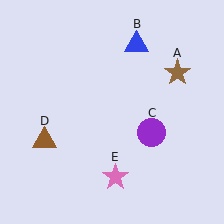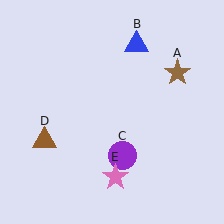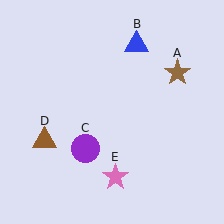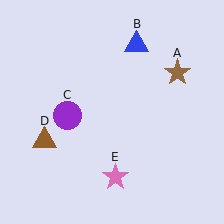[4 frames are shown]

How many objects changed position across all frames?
1 object changed position: purple circle (object C).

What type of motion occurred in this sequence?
The purple circle (object C) rotated clockwise around the center of the scene.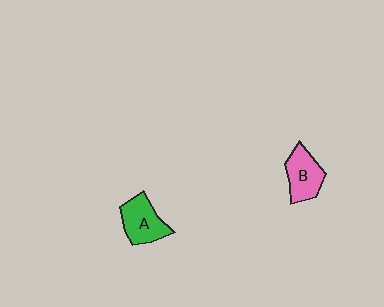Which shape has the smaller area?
Shape B (pink).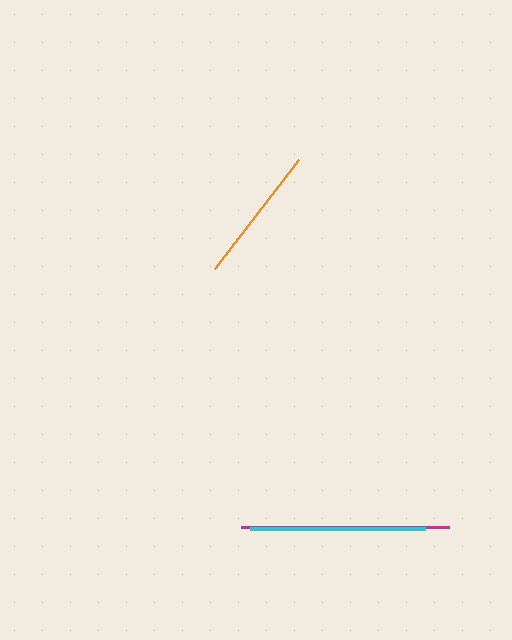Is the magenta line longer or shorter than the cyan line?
The magenta line is longer than the cyan line.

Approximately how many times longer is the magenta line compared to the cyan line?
The magenta line is approximately 1.2 times the length of the cyan line.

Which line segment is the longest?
The magenta line is the longest at approximately 207 pixels.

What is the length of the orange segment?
The orange segment is approximately 137 pixels long.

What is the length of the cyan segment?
The cyan segment is approximately 175 pixels long.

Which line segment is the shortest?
The orange line is the shortest at approximately 137 pixels.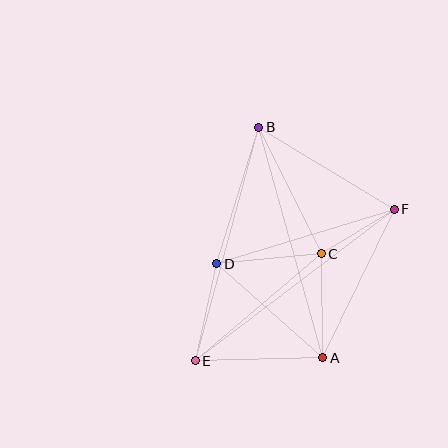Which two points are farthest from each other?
Points E and F are farthest from each other.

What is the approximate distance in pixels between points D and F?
The distance between D and F is approximately 185 pixels.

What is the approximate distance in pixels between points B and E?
The distance between B and E is approximately 242 pixels.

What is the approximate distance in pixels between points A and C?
The distance between A and C is approximately 104 pixels.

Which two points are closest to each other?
Points C and F are closest to each other.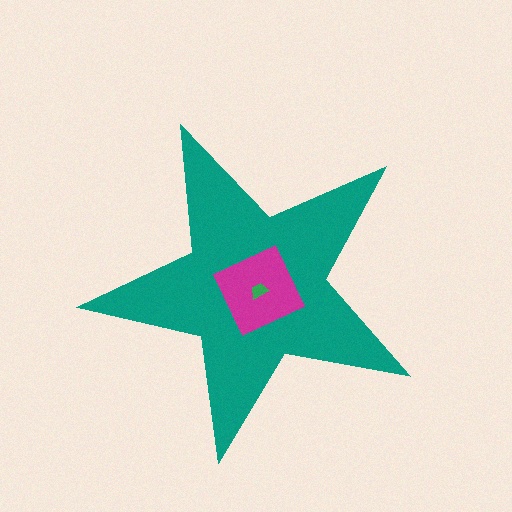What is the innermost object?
The green trapezoid.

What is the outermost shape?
The teal star.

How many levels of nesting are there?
3.